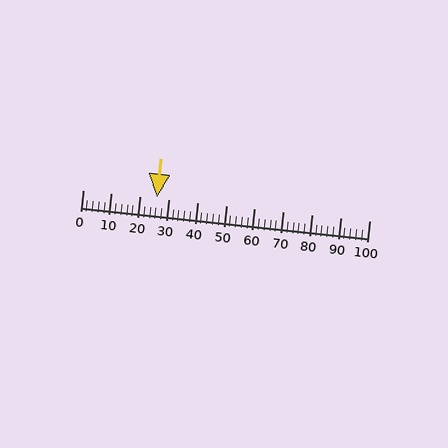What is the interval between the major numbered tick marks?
The major tick marks are spaced 10 units apart.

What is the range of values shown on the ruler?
The ruler shows values from 0 to 100.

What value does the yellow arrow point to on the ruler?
The yellow arrow points to approximately 26.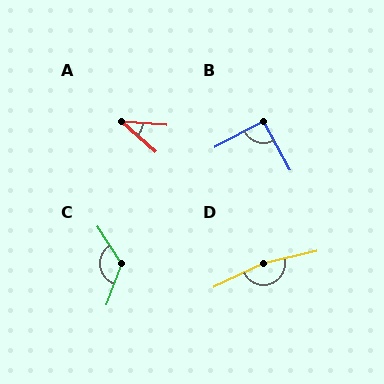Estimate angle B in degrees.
Approximately 92 degrees.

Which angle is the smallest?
A, at approximately 38 degrees.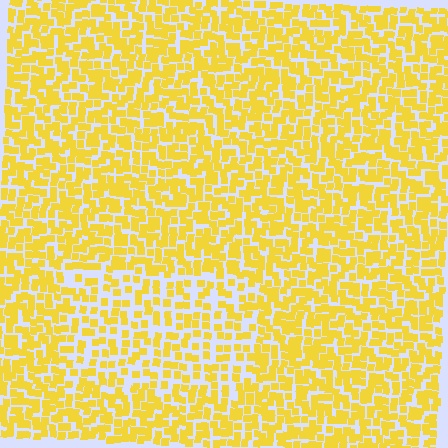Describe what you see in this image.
The image contains small yellow elements arranged at two different densities. A rectangle-shaped region is visible where the elements are less densely packed than the surrounding area.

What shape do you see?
I see a rectangle.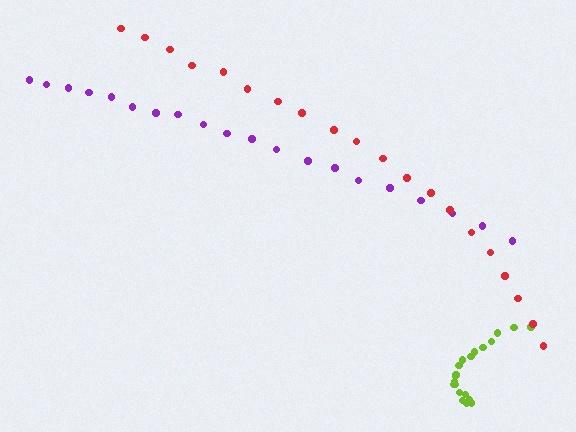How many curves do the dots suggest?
There are 3 distinct paths.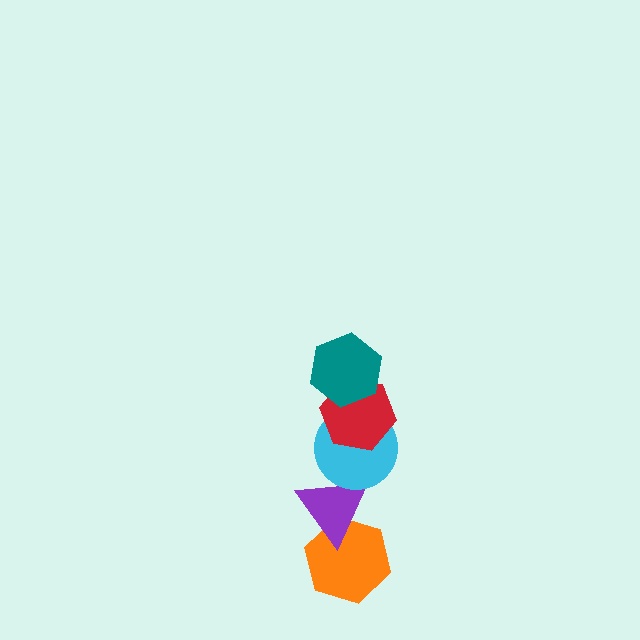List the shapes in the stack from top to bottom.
From top to bottom: the teal hexagon, the red hexagon, the cyan circle, the purple triangle, the orange hexagon.